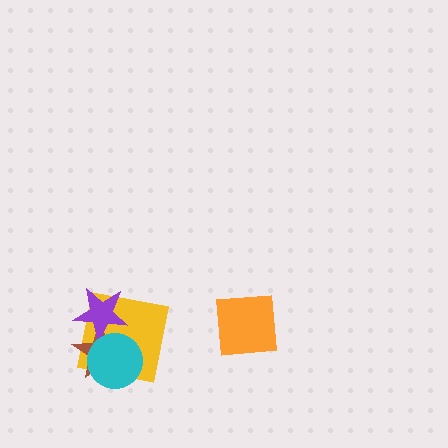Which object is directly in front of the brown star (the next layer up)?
The purple star is directly in front of the brown star.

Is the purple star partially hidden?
Yes, it is partially covered by another shape.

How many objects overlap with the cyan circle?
3 objects overlap with the cyan circle.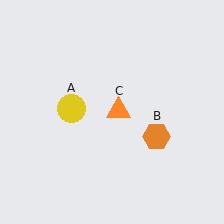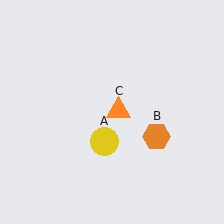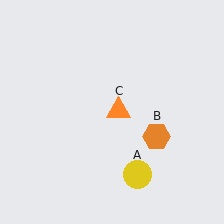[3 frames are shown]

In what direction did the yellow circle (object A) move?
The yellow circle (object A) moved down and to the right.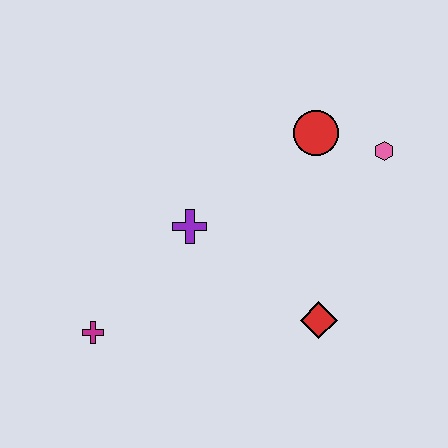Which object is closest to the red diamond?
The purple cross is closest to the red diamond.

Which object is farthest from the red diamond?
The magenta cross is farthest from the red diamond.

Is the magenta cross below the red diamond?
Yes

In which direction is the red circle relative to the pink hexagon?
The red circle is to the left of the pink hexagon.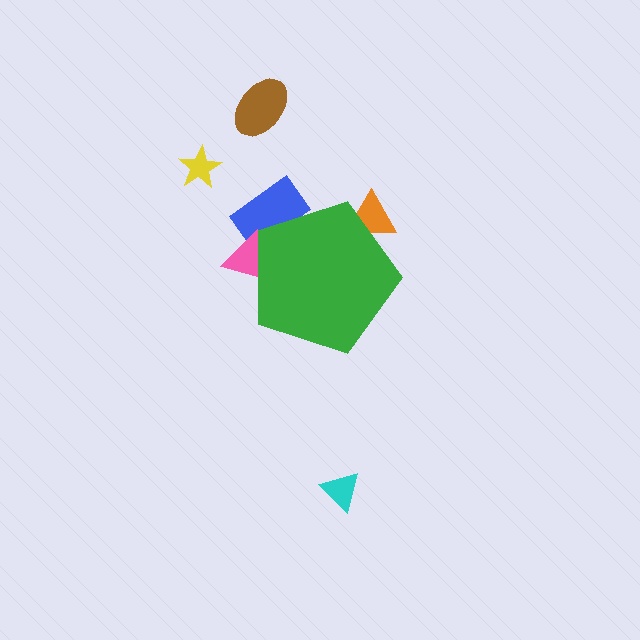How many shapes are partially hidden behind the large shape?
3 shapes are partially hidden.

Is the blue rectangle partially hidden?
Yes, the blue rectangle is partially hidden behind the green pentagon.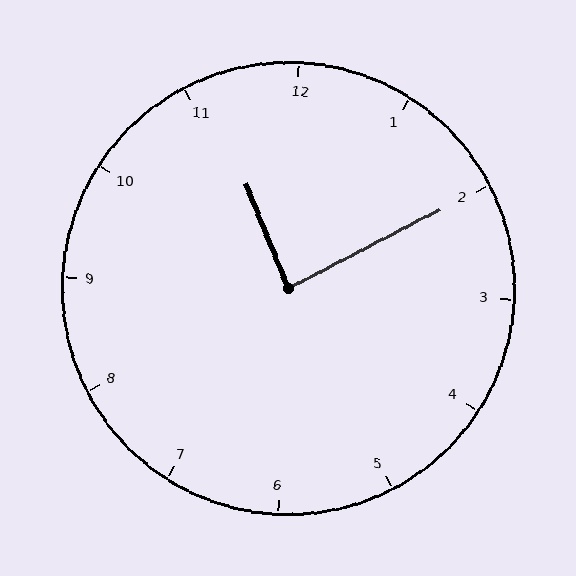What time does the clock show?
11:10.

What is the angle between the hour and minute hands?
Approximately 85 degrees.